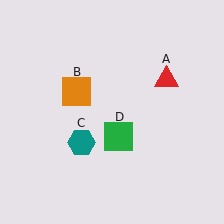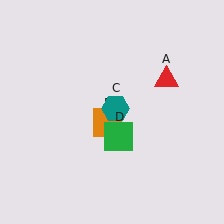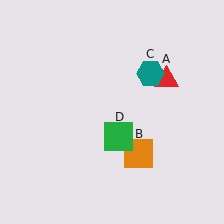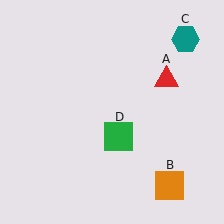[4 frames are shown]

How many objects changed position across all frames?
2 objects changed position: orange square (object B), teal hexagon (object C).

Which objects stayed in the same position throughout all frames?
Red triangle (object A) and green square (object D) remained stationary.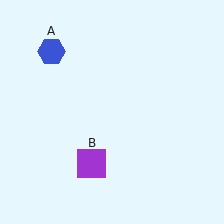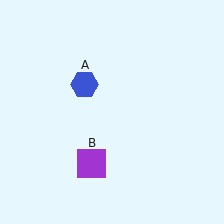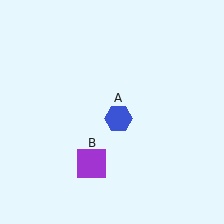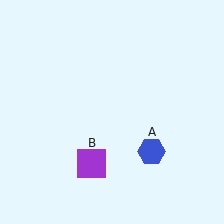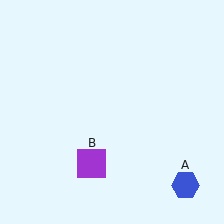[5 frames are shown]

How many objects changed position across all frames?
1 object changed position: blue hexagon (object A).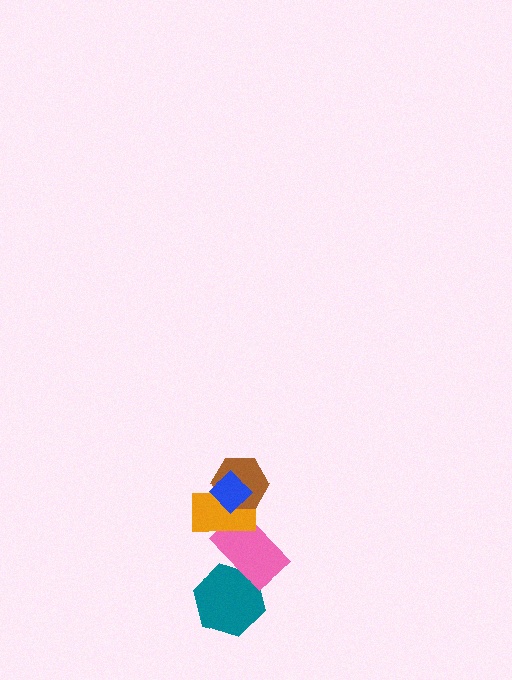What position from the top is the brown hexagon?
The brown hexagon is 2nd from the top.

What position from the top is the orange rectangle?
The orange rectangle is 3rd from the top.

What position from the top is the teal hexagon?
The teal hexagon is 5th from the top.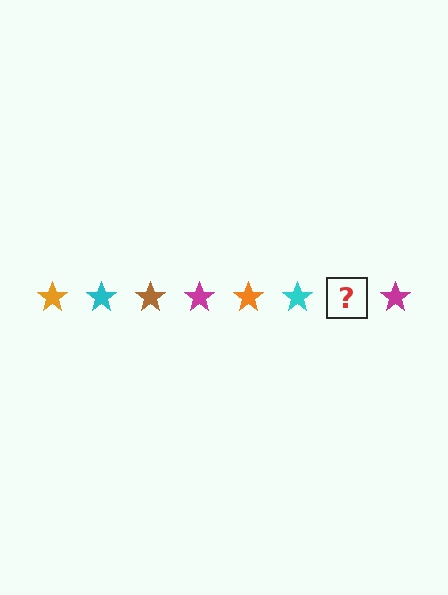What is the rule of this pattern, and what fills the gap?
The rule is that the pattern cycles through orange, cyan, brown, magenta stars. The gap should be filled with a brown star.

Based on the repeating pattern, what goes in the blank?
The blank should be a brown star.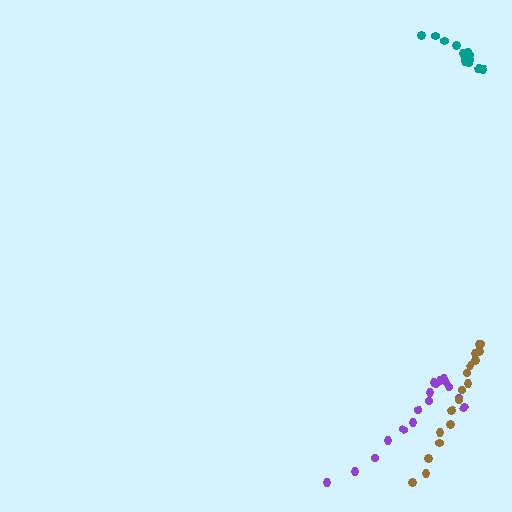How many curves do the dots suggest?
There are 3 distinct paths.